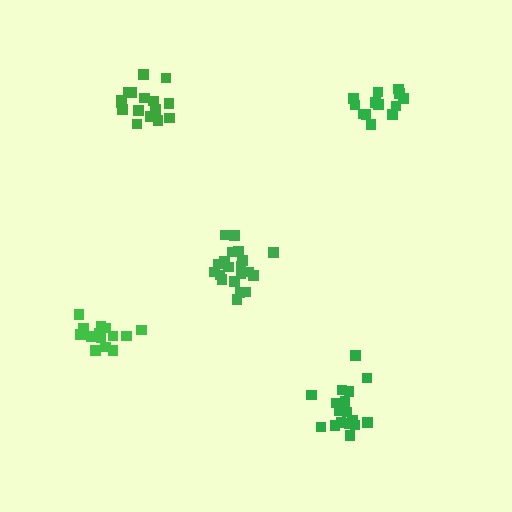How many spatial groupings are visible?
There are 5 spatial groupings.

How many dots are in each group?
Group 1: 20 dots, Group 2: 15 dots, Group 3: 16 dots, Group 4: 15 dots, Group 5: 18 dots (84 total).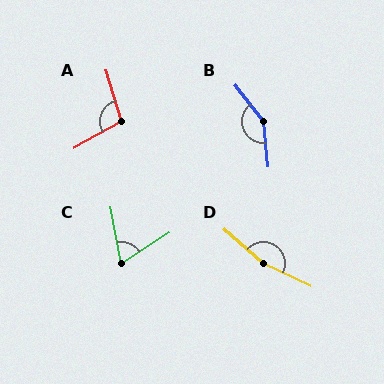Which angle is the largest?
D, at approximately 165 degrees.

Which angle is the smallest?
C, at approximately 68 degrees.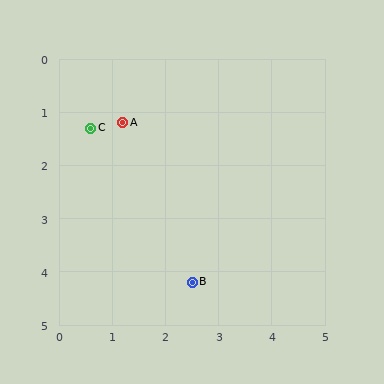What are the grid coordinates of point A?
Point A is at approximately (1.2, 1.2).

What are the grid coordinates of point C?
Point C is at approximately (0.6, 1.3).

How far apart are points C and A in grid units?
Points C and A are about 0.6 grid units apart.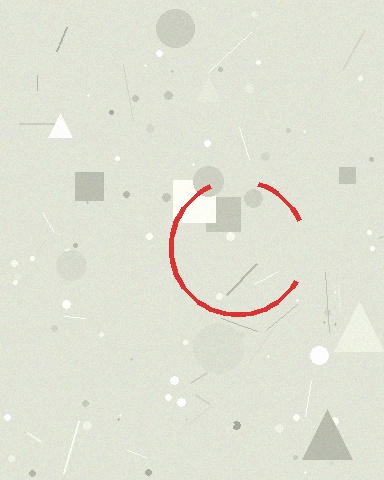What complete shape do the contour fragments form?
The contour fragments form a circle.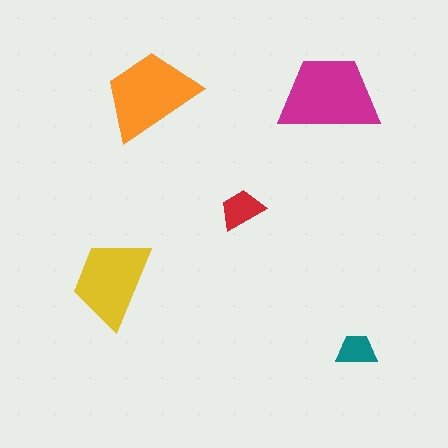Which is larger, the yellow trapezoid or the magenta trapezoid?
The magenta one.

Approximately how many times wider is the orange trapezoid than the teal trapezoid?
About 2.5 times wider.